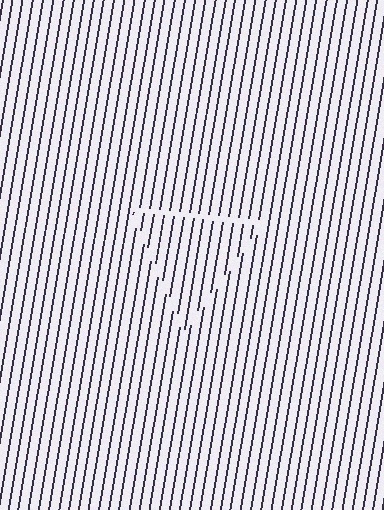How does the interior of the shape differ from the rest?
The interior of the shape contains the same grating, shifted by half a period — the contour is defined by the phase discontinuity where line-ends from the inner and outer gratings abut.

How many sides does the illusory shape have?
3 sides — the line-ends trace a triangle.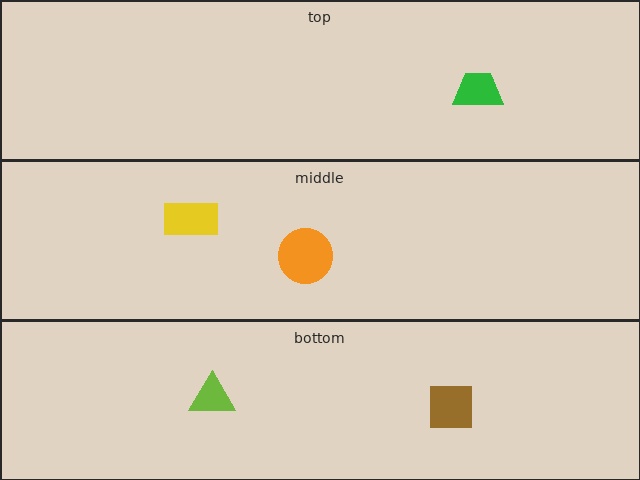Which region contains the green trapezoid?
The top region.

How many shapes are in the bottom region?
2.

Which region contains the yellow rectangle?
The middle region.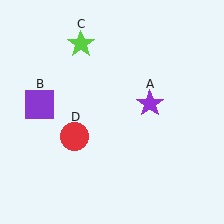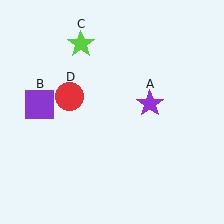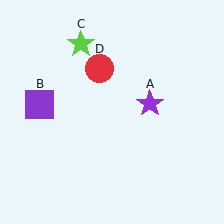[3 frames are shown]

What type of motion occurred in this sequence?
The red circle (object D) rotated clockwise around the center of the scene.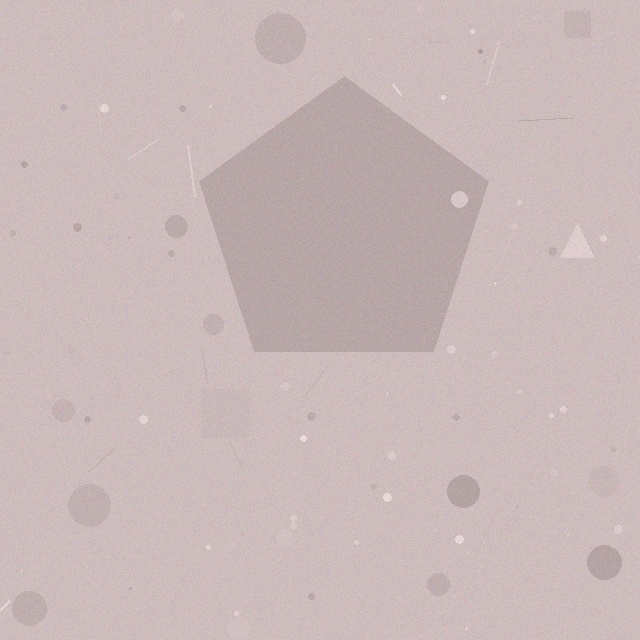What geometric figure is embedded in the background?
A pentagon is embedded in the background.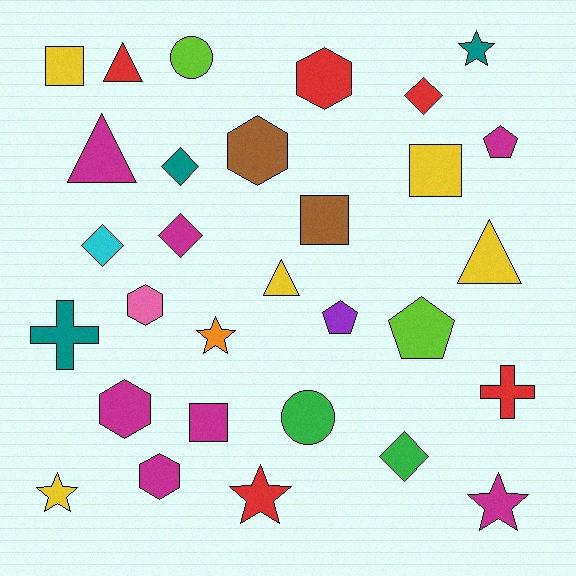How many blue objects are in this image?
There are no blue objects.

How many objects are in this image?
There are 30 objects.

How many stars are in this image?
There are 5 stars.